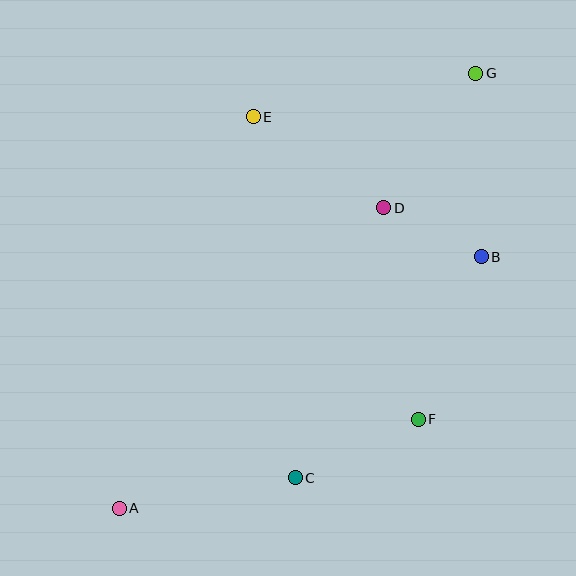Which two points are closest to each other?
Points B and D are closest to each other.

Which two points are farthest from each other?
Points A and G are farthest from each other.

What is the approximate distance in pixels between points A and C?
The distance between A and C is approximately 179 pixels.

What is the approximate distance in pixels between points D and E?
The distance between D and E is approximately 159 pixels.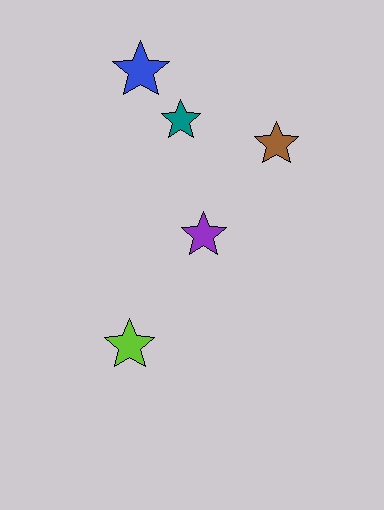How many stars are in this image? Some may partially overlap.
There are 5 stars.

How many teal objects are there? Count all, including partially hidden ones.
There is 1 teal object.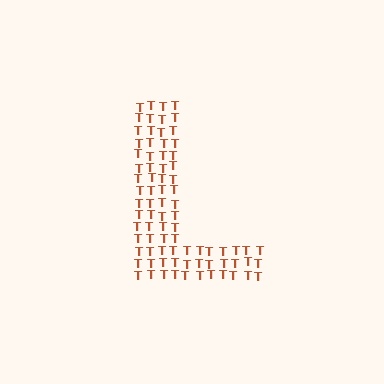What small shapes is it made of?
It is made of small letter T's.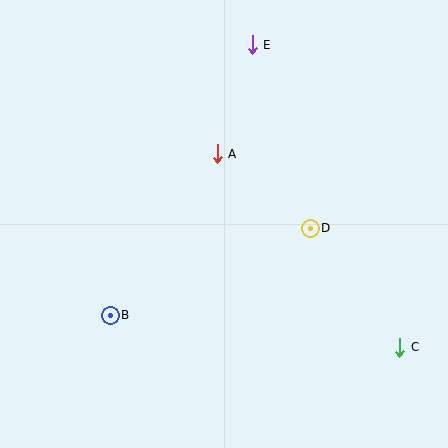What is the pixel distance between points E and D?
The distance between E and D is 192 pixels.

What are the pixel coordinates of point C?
Point C is at (400, 347).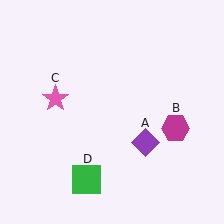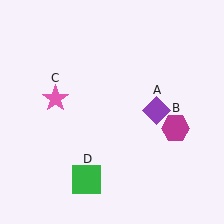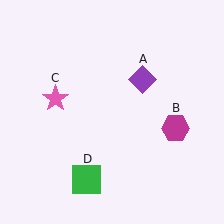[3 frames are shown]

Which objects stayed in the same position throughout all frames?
Magenta hexagon (object B) and pink star (object C) and green square (object D) remained stationary.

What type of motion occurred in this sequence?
The purple diamond (object A) rotated counterclockwise around the center of the scene.